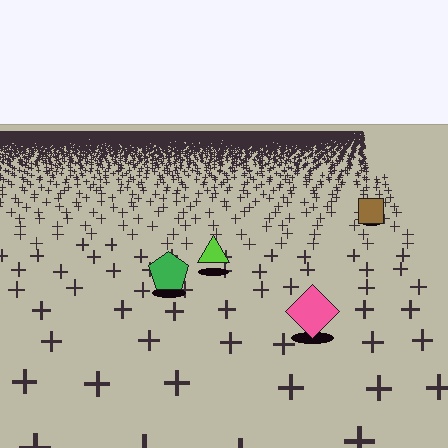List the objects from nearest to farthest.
From nearest to farthest: the pink diamond, the green pentagon, the lime triangle, the brown square.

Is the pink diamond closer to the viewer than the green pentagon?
Yes. The pink diamond is closer — you can tell from the texture gradient: the ground texture is coarser near it.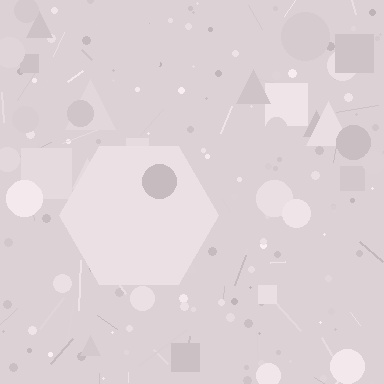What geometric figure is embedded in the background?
A hexagon is embedded in the background.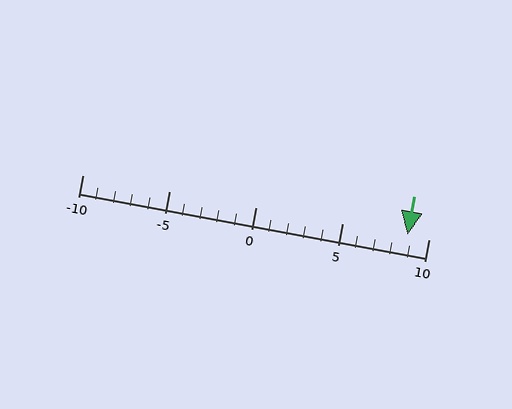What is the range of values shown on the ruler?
The ruler shows values from -10 to 10.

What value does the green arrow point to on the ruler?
The green arrow points to approximately 9.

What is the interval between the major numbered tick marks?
The major tick marks are spaced 5 units apart.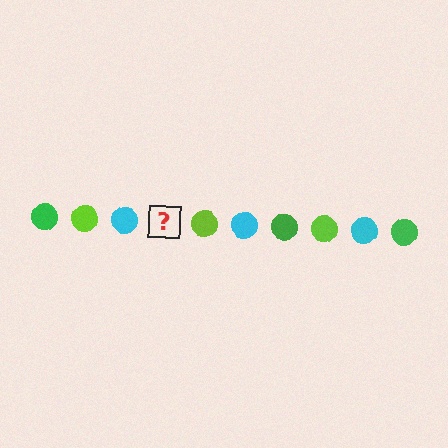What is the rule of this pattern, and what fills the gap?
The rule is that the pattern cycles through green, lime, cyan circles. The gap should be filled with a green circle.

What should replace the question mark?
The question mark should be replaced with a green circle.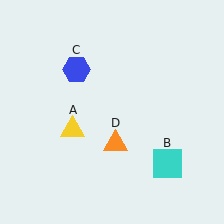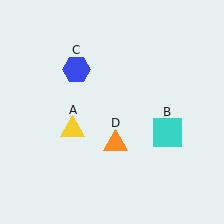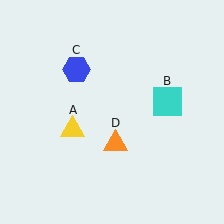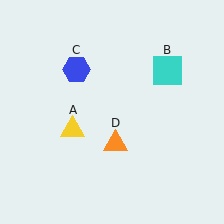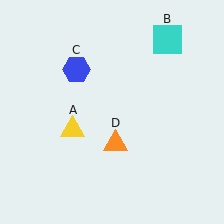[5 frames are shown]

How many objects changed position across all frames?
1 object changed position: cyan square (object B).